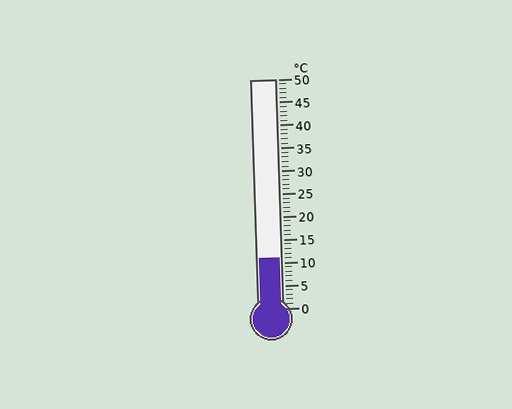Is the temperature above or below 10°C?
The temperature is above 10°C.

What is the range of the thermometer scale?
The thermometer scale ranges from 0°C to 50°C.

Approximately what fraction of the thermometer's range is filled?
The thermometer is filled to approximately 20% of its range.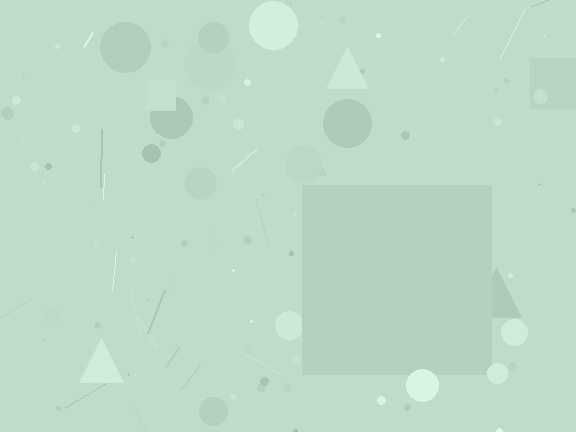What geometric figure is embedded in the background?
A square is embedded in the background.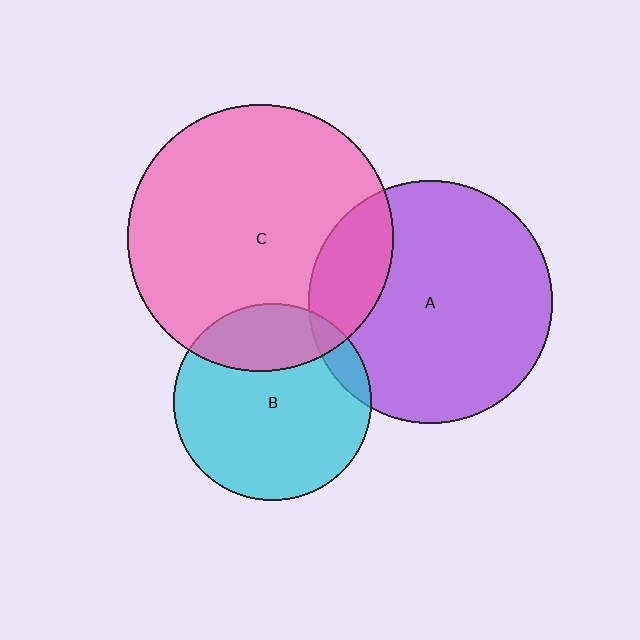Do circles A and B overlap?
Yes.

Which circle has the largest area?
Circle C (pink).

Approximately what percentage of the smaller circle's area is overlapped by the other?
Approximately 10%.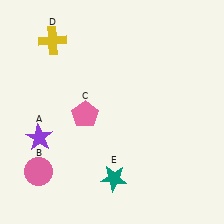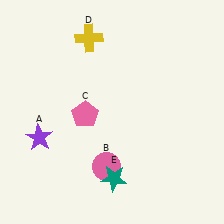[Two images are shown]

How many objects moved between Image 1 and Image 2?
2 objects moved between the two images.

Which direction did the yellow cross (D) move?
The yellow cross (D) moved right.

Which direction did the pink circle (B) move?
The pink circle (B) moved right.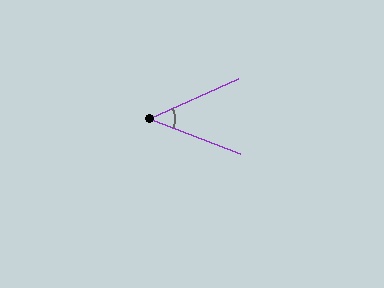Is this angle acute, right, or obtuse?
It is acute.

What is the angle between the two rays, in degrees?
Approximately 45 degrees.